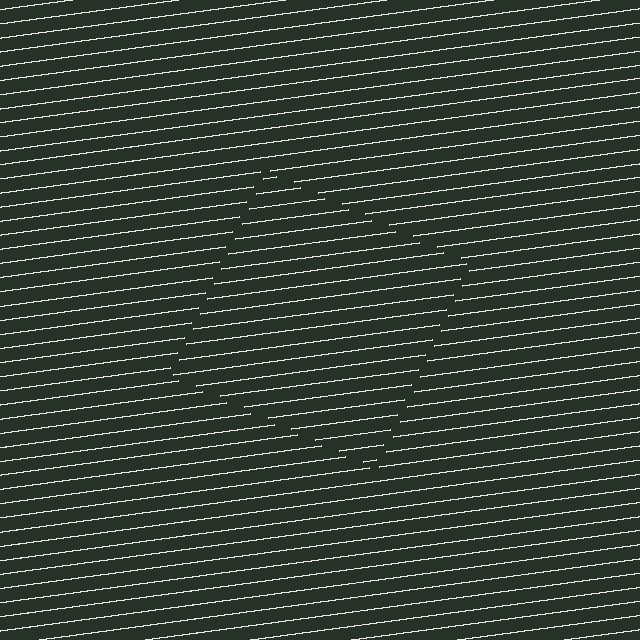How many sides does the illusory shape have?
4 sides — the line-ends trace a square.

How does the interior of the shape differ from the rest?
The interior of the shape contains the same grating, shifted by half a period — the contour is defined by the phase discontinuity where line-ends from the inner and outer gratings abut.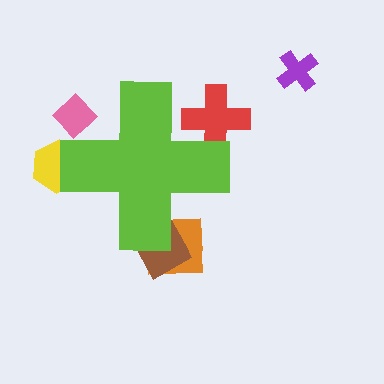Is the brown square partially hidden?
Yes, the brown square is partially hidden behind the lime cross.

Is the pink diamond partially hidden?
Yes, the pink diamond is partially hidden behind the lime cross.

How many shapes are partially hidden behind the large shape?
5 shapes are partially hidden.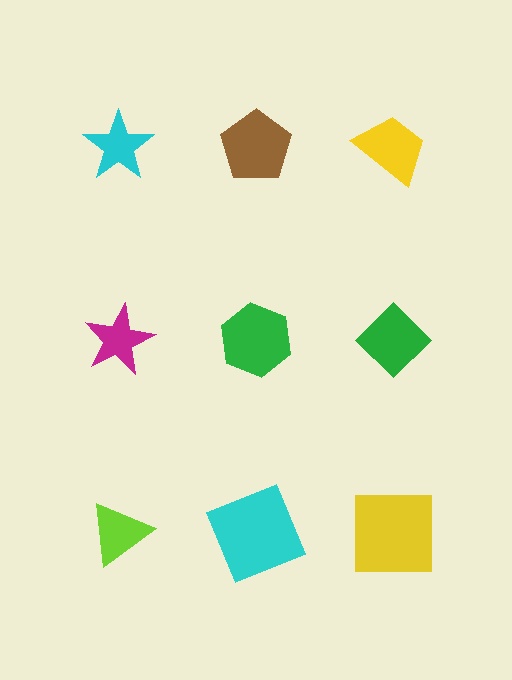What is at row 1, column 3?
A yellow trapezoid.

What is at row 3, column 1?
A lime triangle.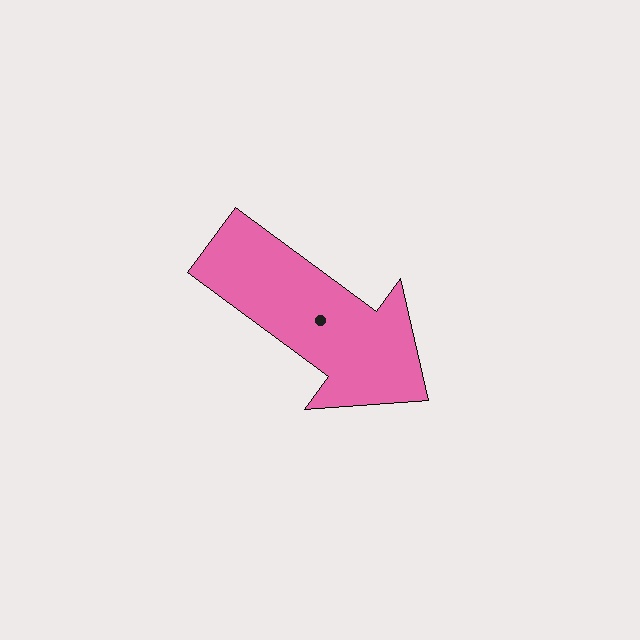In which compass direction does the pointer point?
Southeast.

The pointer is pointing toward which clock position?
Roughly 4 o'clock.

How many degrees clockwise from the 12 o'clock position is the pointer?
Approximately 126 degrees.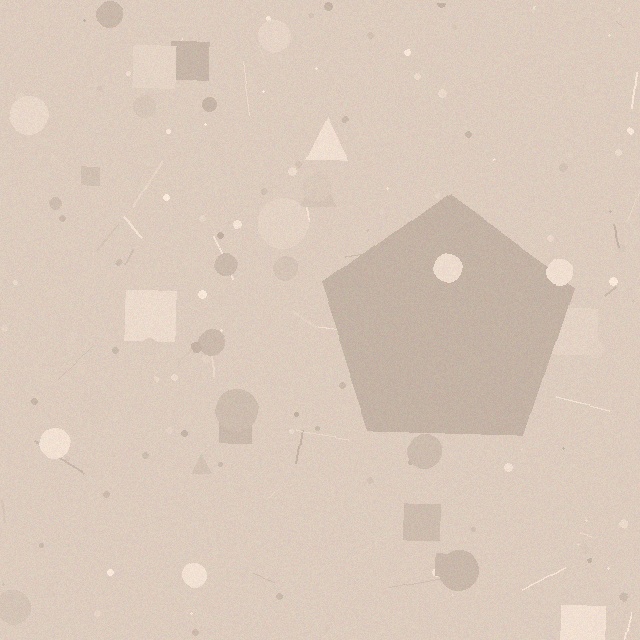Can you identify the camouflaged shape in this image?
The camouflaged shape is a pentagon.